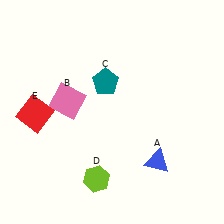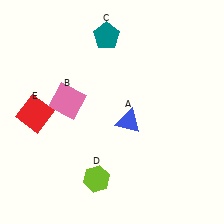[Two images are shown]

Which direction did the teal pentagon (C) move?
The teal pentagon (C) moved up.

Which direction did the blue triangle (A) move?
The blue triangle (A) moved up.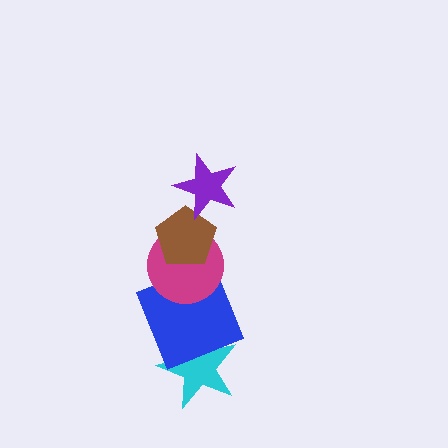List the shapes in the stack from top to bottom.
From top to bottom: the purple star, the brown pentagon, the magenta circle, the blue square, the cyan star.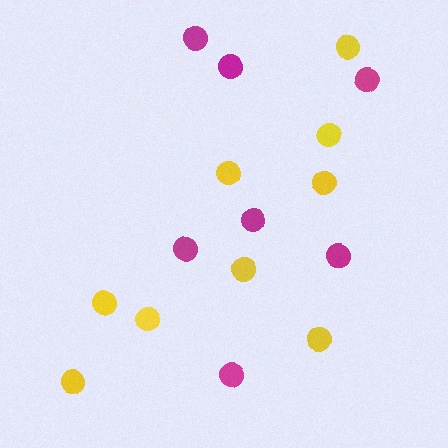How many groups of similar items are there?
There are 2 groups: one group of yellow circles (9) and one group of magenta circles (7).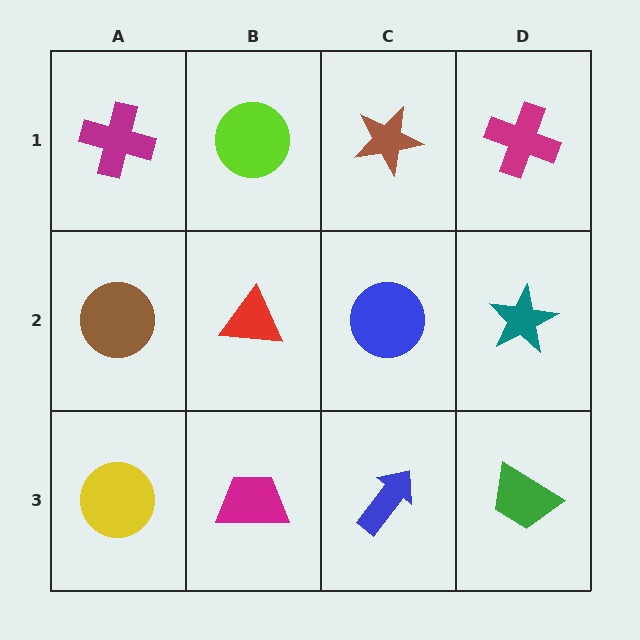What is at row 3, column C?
A blue arrow.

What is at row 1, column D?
A magenta cross.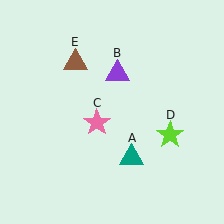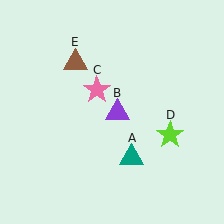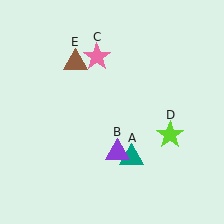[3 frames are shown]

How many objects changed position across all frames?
2 objects changed position: purple triangle (object B), pink star (object C).